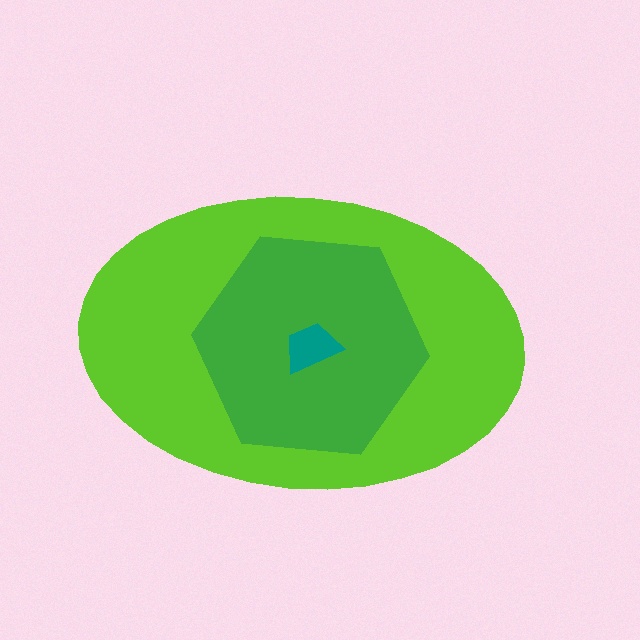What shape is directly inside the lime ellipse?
The green hexagon.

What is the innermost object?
The teal trapezoid.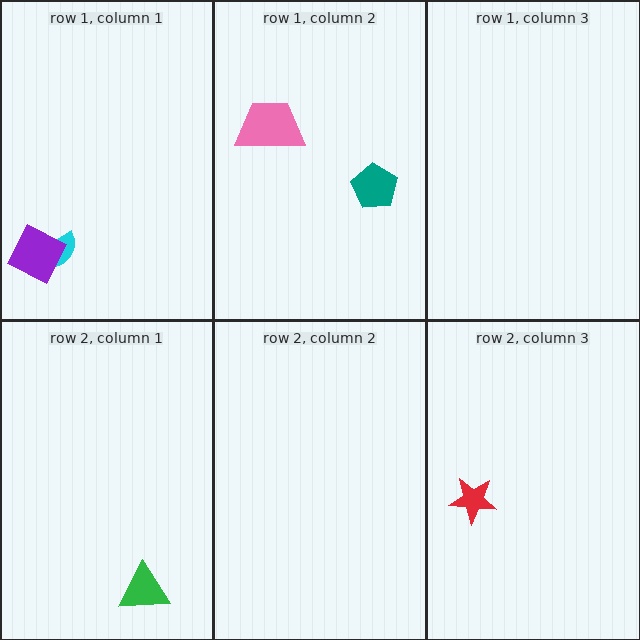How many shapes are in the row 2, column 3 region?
1.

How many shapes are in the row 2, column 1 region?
1.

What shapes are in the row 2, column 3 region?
The red star.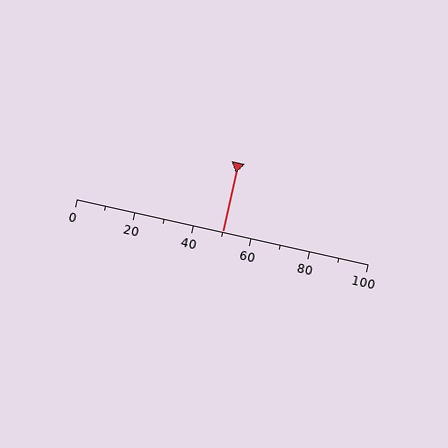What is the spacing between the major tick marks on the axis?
The major ticks are spaced 20 apart.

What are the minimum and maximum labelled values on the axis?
The axis runs from 0 to 100.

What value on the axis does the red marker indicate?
The marker indicates approximately 50.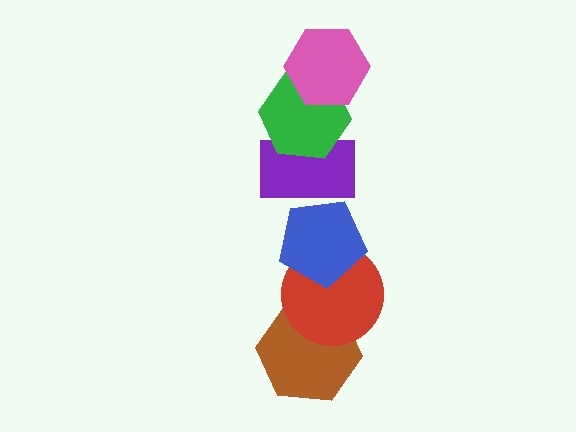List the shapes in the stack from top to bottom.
From top to bottom: the pink hexagon, the green hexagon, the purple rectangle, the blue pentagon, the red circle, the brown hexagon.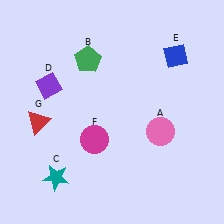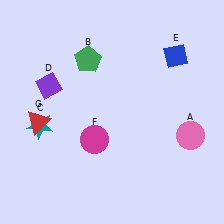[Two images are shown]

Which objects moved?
The objects that moved are: the pink circle (A), the teal star (C).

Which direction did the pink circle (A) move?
The pink circle (A) moved right.